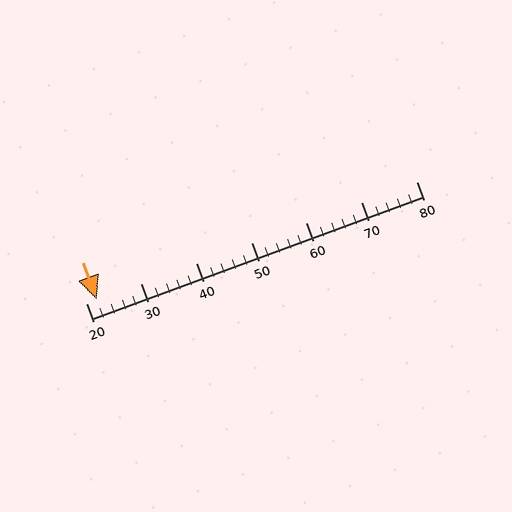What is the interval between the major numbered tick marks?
The major tick marks are spaced 10 units apart.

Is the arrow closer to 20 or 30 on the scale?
The arrow is closer to 20.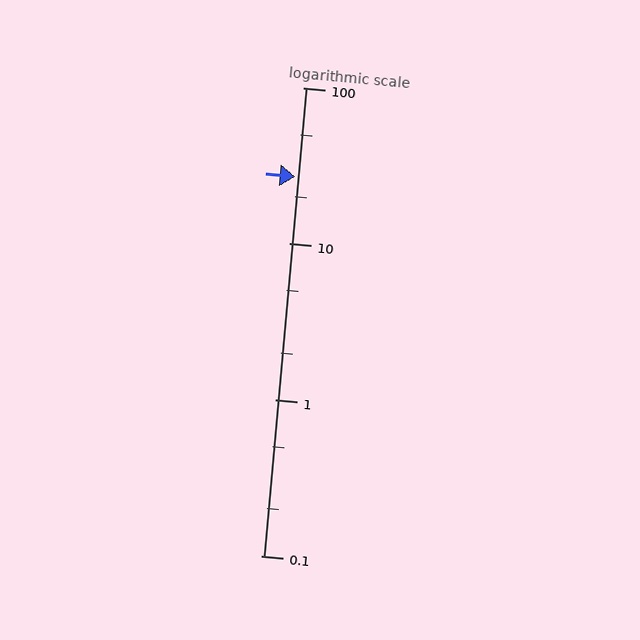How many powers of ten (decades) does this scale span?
The scale spans 3 decades, from 0.1 to 100.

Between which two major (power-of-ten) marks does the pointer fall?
The pointer is between 10 and 100.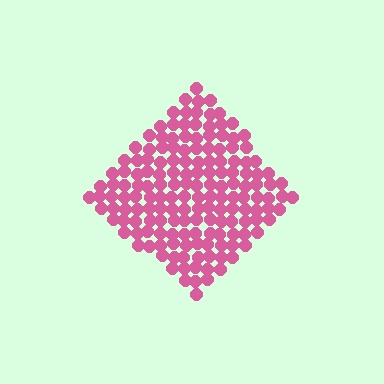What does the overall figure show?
The overall figure shows a diamond.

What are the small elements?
The small elements are circles.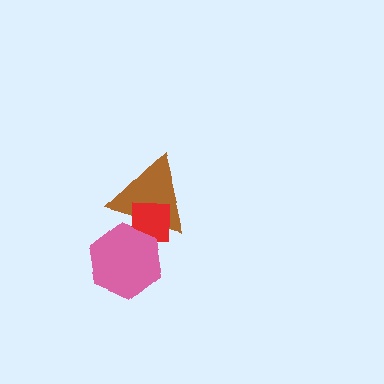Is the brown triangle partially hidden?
Yes, it is partially covered by another shape.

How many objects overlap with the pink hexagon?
2 objects overlap with the pink hexagon.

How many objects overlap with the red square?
2 objects overlap with the red square.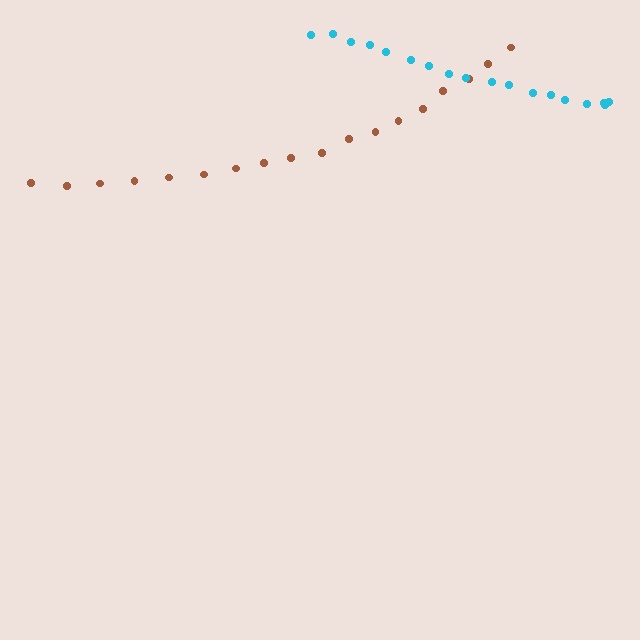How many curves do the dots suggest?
There are 2 distinct paths.